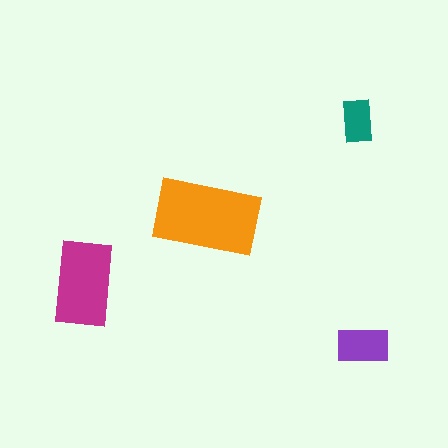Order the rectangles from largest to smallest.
the orange one, the magenta one, the purple one, the teal one.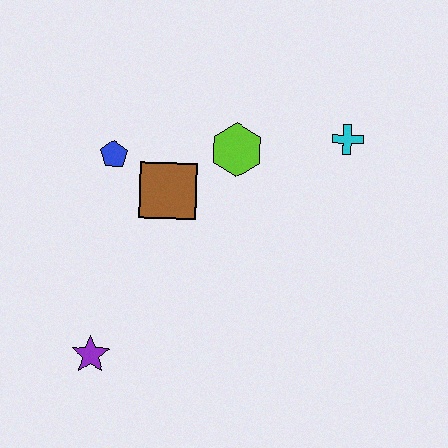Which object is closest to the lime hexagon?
The brown square is closest to the lime hexagon.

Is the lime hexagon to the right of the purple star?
Yes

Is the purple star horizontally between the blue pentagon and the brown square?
No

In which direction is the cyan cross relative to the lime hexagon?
The cyan cross is to the right of the lime hexagon.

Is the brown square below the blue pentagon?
Yes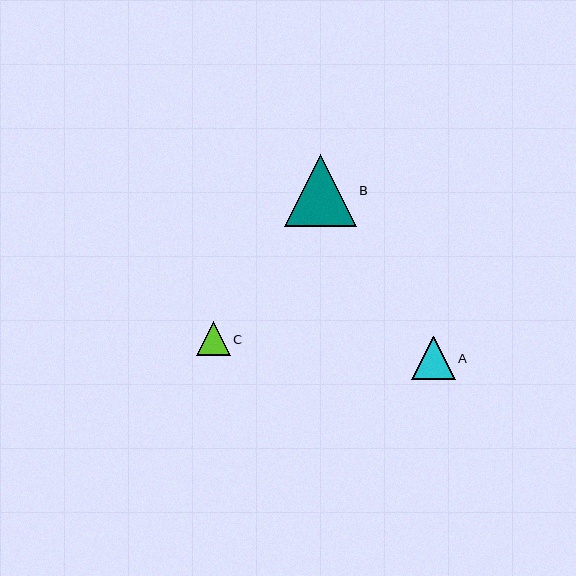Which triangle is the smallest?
Triangle C is the smallest with a size of approximately 34 pixels.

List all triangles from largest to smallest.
From largest to smallest: B, A, C.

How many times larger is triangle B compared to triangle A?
Triangle B is approximately 1.7 times the size of triangle A.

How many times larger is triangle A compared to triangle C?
Triangle A is approximately 1.3 times the size of triangle C.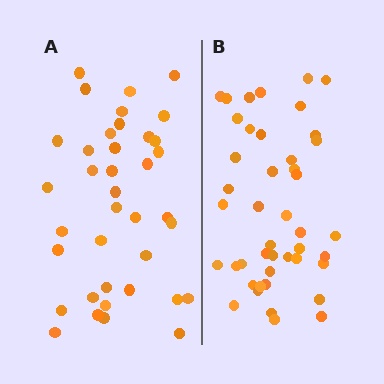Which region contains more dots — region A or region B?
Region B (the right region) has more dots.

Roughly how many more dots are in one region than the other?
Region B has about 6 more dots than region A.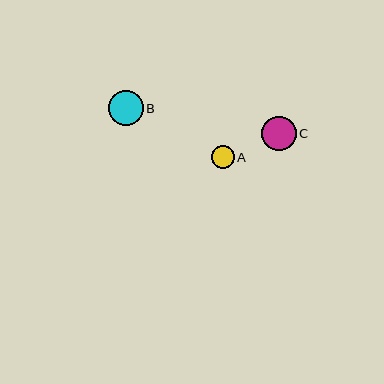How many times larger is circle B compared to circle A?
Circle B is approximately 1.5 times the size of circle A.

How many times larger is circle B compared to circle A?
Circle B is approximately 1.5 times the size of circle A.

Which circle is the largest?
Circle B is the largest with a size of approximately 35 pixels.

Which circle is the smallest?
Circle A is the smallest with a size of approximately 23 pixels.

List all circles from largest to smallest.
From largest to smallest: B, C, A.